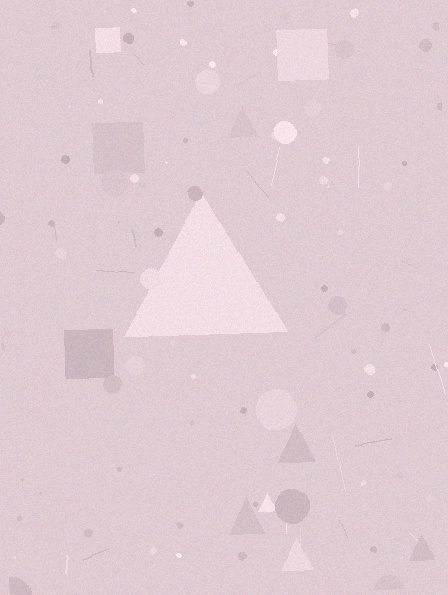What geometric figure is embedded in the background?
A triangle is embedded in the background.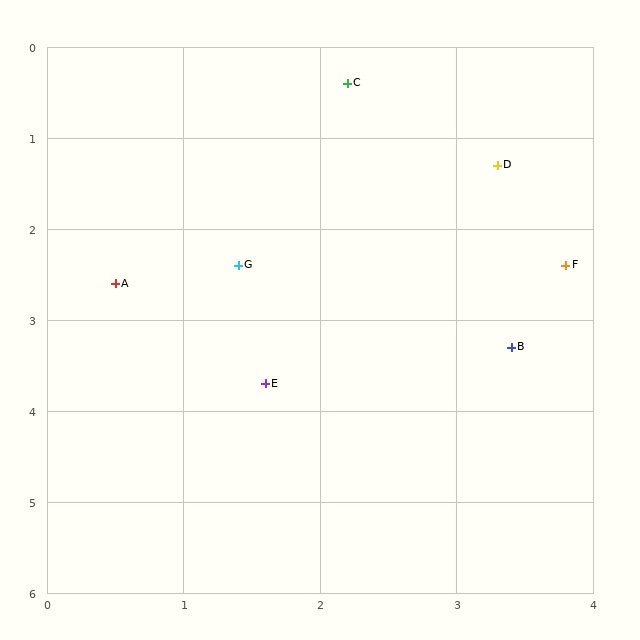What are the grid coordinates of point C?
Point C is at approximately (2.2, 0.4).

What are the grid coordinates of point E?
Point E is at approximately (1.6, 3.7).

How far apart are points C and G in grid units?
Points C and G are about 2.2 grid units apart.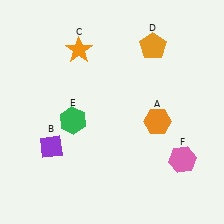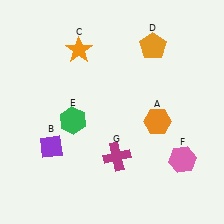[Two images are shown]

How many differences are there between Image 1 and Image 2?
There is 1 difference between the two images.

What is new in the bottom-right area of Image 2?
A magenta cross (G) was added in the bottom-right area of Image 2.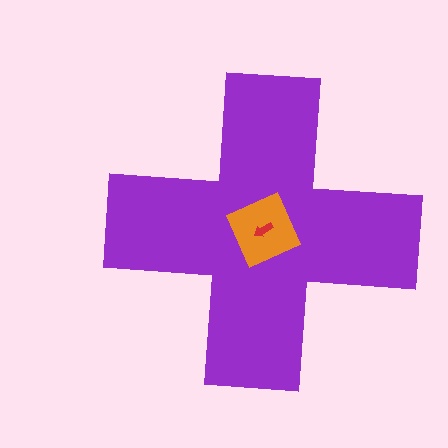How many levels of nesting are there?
3.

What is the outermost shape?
The purple cross.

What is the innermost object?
The red arrow.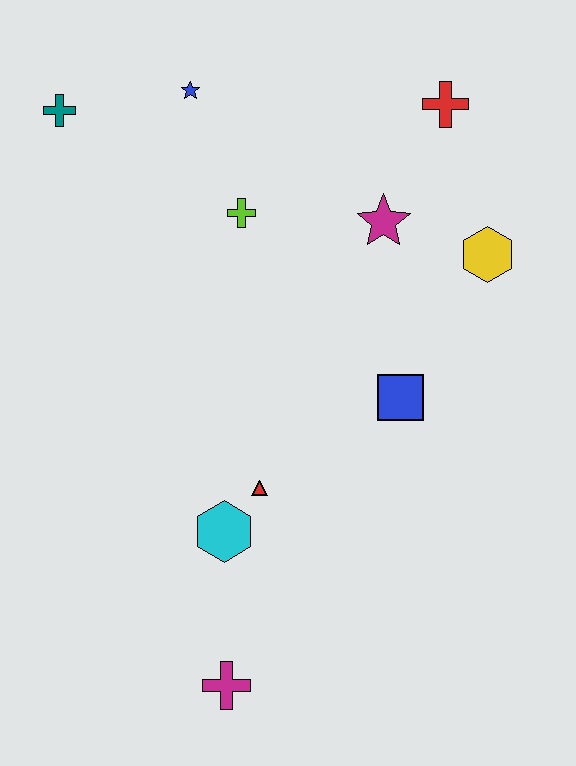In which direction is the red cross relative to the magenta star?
The red cross is above the magenta star.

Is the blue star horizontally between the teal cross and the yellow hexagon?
Yes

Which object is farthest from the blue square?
The teal cross is farthest from the blue square.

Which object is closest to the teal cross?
The blue star is closest to the teal cross.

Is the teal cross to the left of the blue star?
Yes